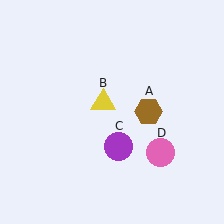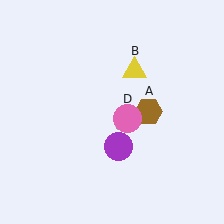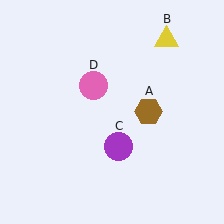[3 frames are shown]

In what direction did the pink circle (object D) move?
The pink circle (object D) moved up and to the left.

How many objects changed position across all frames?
2 objects changed position: yellow triangle (object B), pink circle (object D).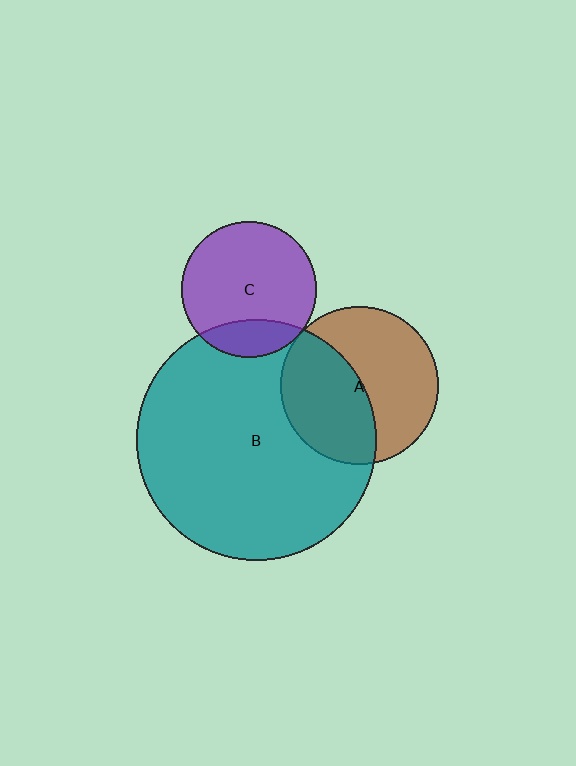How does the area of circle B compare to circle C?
Approximately 3.2 times.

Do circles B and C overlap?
Yes.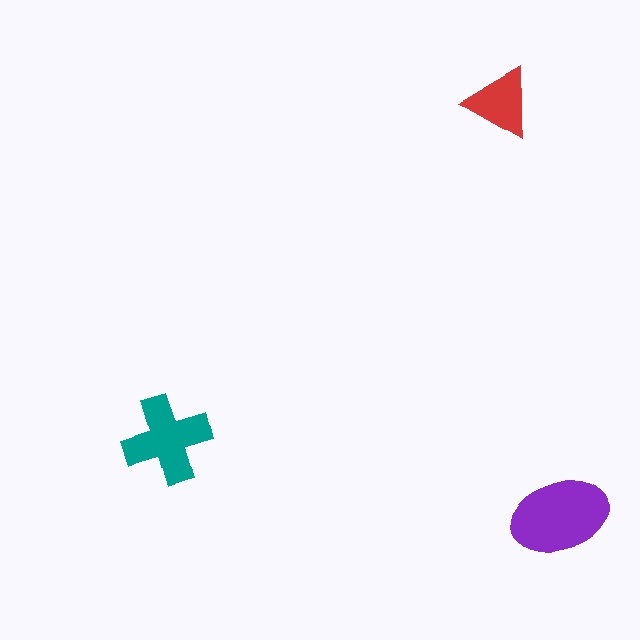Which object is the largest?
The purple ellipse.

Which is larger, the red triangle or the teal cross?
The teal cross.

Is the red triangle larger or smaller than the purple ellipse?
Smaller.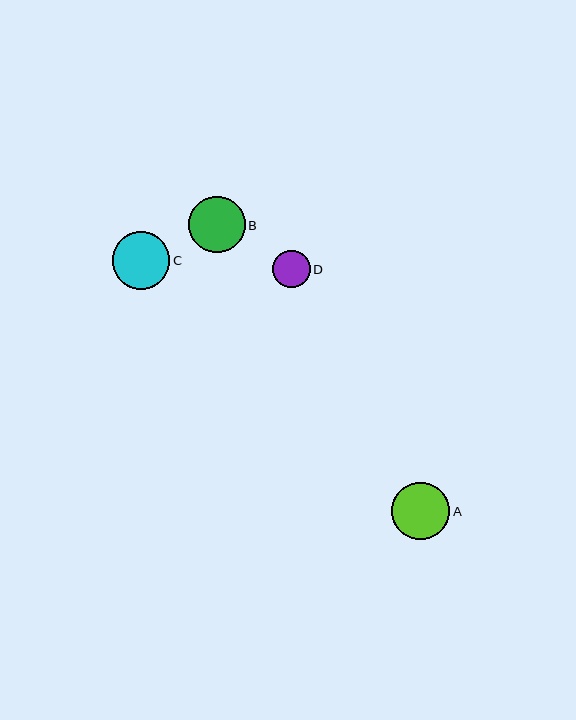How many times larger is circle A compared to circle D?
Circle A is approximately 1.5 times the size of circle D.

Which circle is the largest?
Circle A is the largest with a size of approximately 58 pixels.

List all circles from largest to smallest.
From largest to smallest: A, C, B, D.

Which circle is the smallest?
Circle D is the smallest with a size of approximately 38 pixels.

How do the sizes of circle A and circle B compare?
Circle A and circle B are approximately the same size.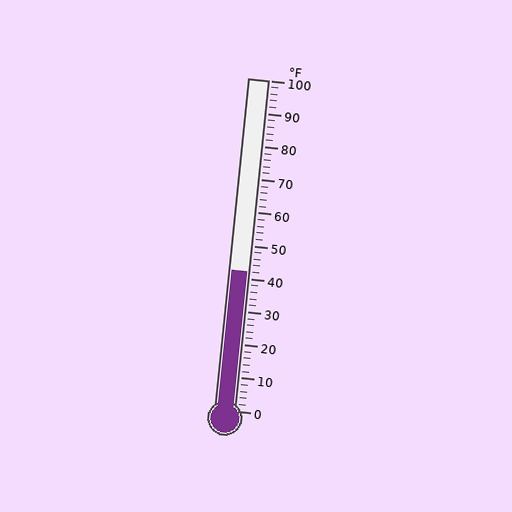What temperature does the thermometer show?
The thermometer shows approximately 42°F.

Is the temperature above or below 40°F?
The temperature is above 40°F.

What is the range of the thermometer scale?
The thermometer scale ranges from 0°F to 100°F.